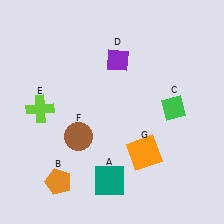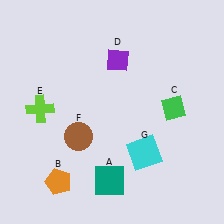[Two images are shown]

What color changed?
The square (G) changed from orange in Image 1 to cyan in Image 2.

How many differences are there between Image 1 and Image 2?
There is 1 difference between the two images.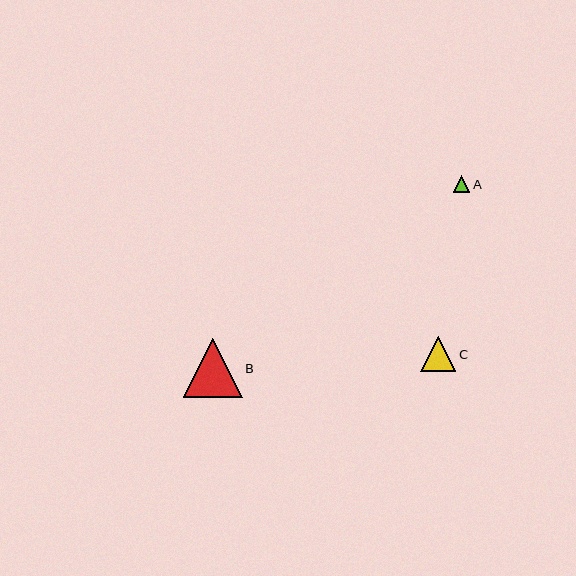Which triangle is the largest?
Triangle B is the largest with a size of approximately 59 pixels.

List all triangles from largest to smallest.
From largest to smallest: B, C, A.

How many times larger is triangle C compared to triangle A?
Triangle C is approximately 2.1 times the size of triangle A.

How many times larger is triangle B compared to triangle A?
Triangle B is approximately 3.6 times the size of triangle A.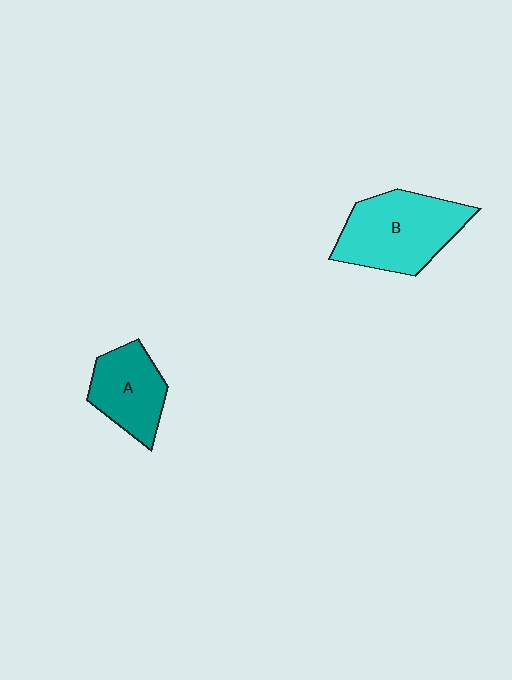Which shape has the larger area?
Shape B (cyan).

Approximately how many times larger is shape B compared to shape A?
Approximately 1.5 times.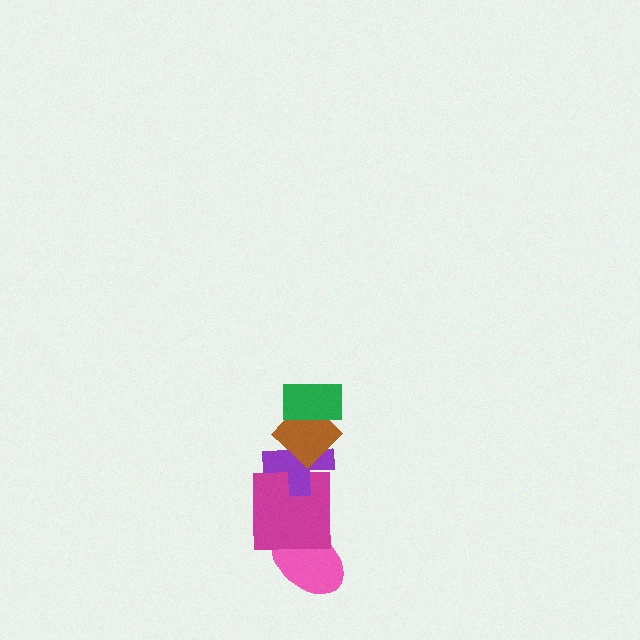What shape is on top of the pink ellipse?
The magenta square is on top of the pink ellipse.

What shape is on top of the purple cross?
The brown diamond is on top of the purple cross.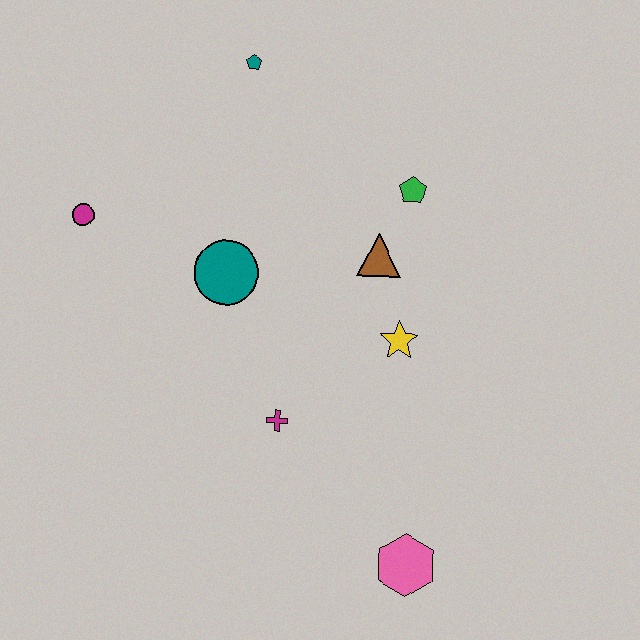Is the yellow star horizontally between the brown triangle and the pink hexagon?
Yes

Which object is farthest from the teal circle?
The pink hexagon is farthest from the teal circle.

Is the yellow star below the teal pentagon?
Yes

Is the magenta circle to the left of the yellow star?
Yes